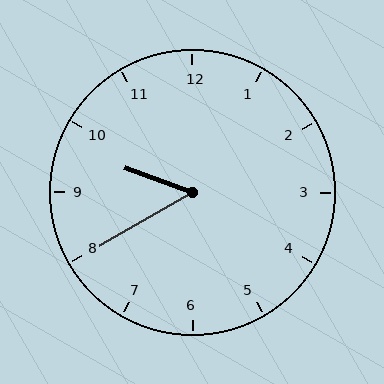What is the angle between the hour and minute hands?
Approximately 50 degrees.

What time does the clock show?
9:40.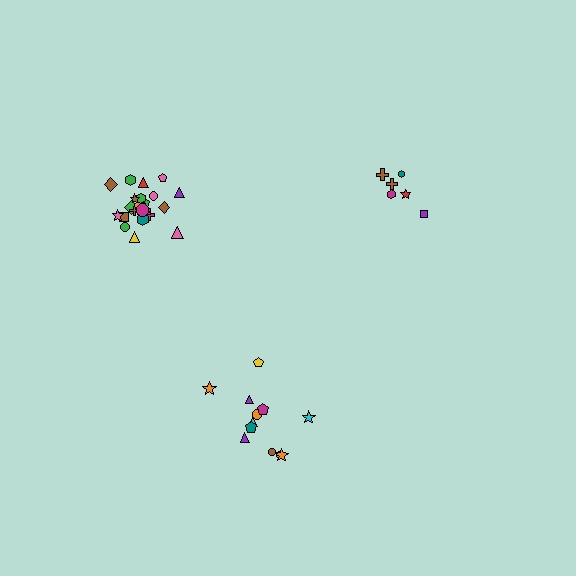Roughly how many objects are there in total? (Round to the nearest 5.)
Roughly 40 objects in total.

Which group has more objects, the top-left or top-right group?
The top-left group.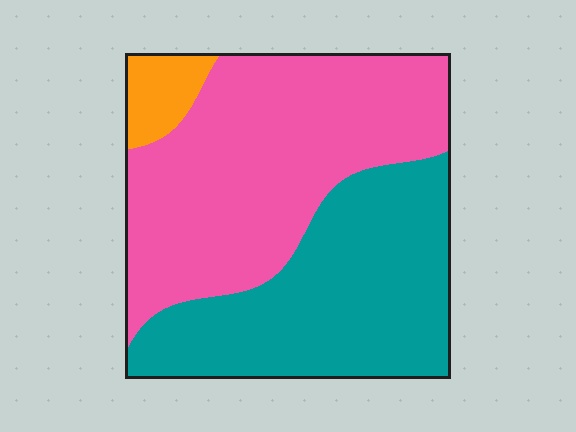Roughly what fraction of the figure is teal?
Teal covers about 40% of the figure.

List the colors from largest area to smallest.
From largest to smallest: pink, teal, orange.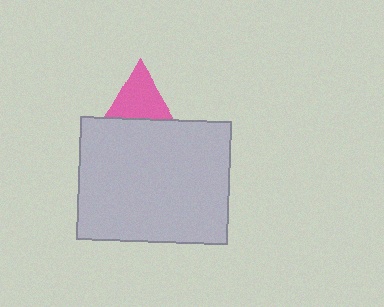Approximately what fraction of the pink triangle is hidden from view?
Roughly 51% of the pink triangle is hidden behind the light gray rectangle.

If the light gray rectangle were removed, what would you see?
You would see the complete pink triangle.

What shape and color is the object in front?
The object in front is a light gray rectangle.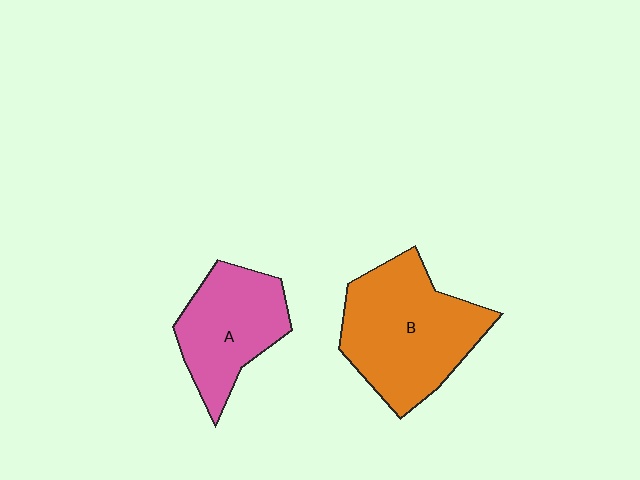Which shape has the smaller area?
Shape A (pink).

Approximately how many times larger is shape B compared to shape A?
Approximately 1.4 times.